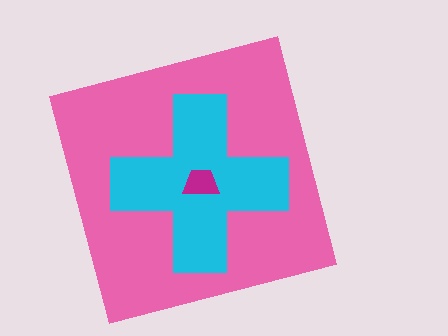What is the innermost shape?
The magenta trapezoid.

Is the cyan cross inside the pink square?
Yes.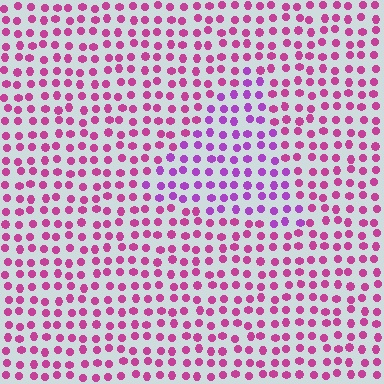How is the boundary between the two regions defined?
The boundary is defined purely by a slight shift in hue (about 32 degrees). Spacing, size, and orientation are identical on both sides.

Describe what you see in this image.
The image is filled with small magenta elements in a uniform arrangement. A triangle-shaped region is visible where the elements are tinted to a slightly different hue, forming a subtle color boundary.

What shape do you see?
I see a triangle.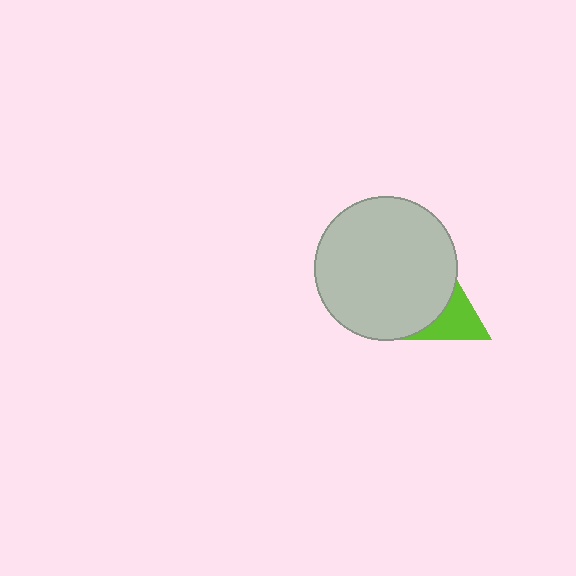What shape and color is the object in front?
The object in front is a light gray circle.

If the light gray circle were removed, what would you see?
You would see the complete lime triangle.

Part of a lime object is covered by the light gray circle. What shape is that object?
It is a triangle.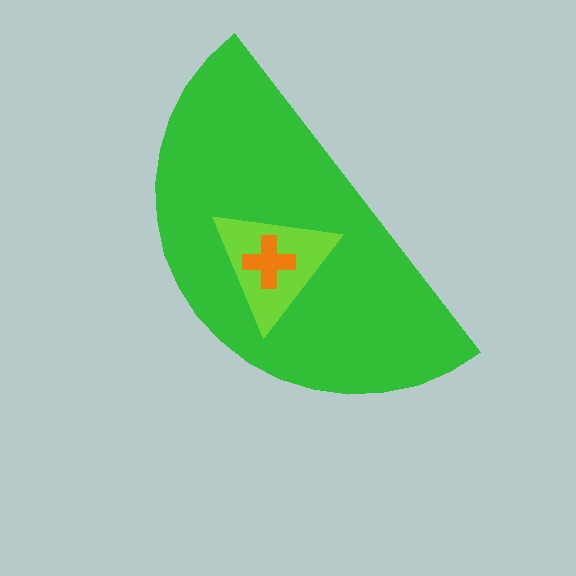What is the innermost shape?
The orange cross.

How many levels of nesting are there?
3.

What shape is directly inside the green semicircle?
The lime triangle.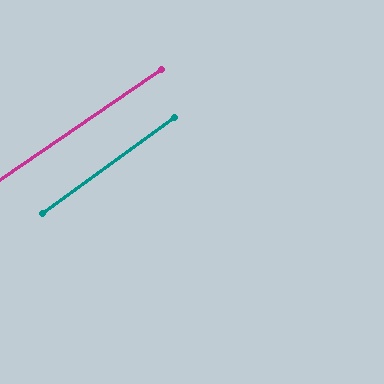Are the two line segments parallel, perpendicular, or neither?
Parallel — their directions differ by only 1.5°.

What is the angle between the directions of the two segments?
Approximately 1 degree.